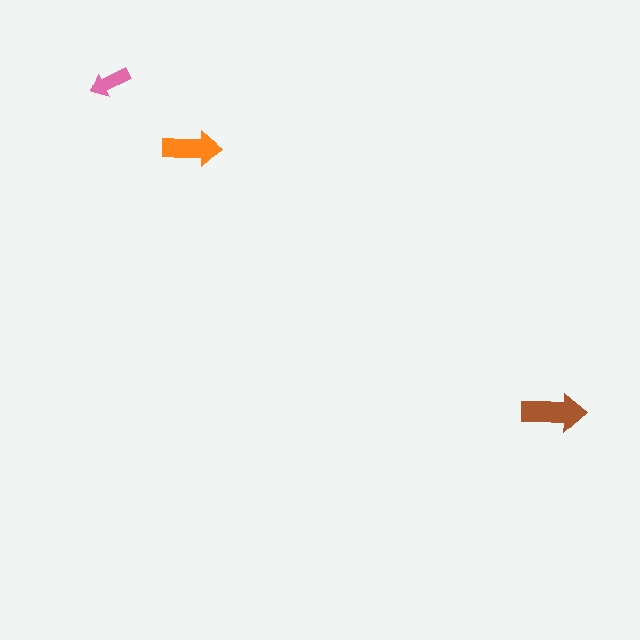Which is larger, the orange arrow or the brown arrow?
The brown one.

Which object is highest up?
The pink arrow is topmost.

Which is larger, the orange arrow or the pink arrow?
The orange one.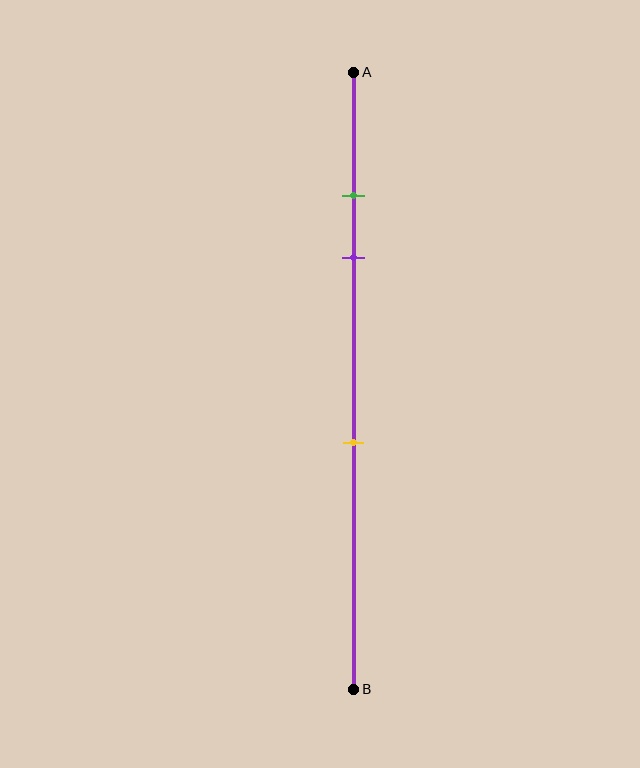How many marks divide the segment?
There are 3 marks dividing the segment.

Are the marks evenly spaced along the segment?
No, the marks are not evenly spaced.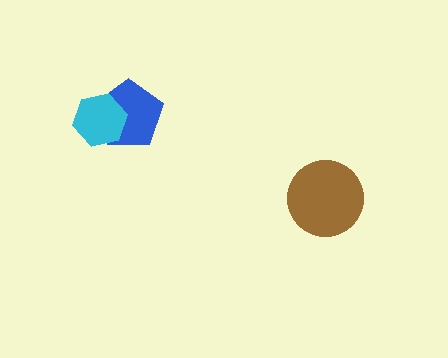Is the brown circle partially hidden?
No, no other shape covers it.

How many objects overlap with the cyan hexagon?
1 object overlaps with the cyan hexagon.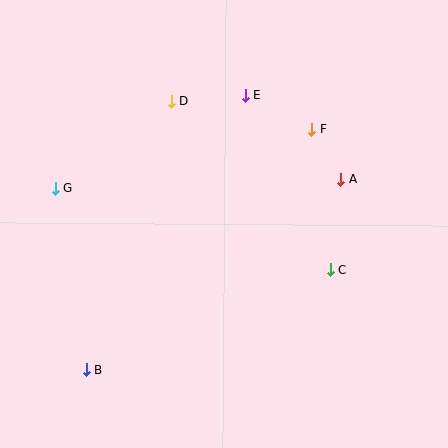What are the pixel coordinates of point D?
Point D is at (171, 101).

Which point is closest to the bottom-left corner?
Point B is closest to the bottom-left corner.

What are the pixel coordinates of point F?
Point F is at (311, 129).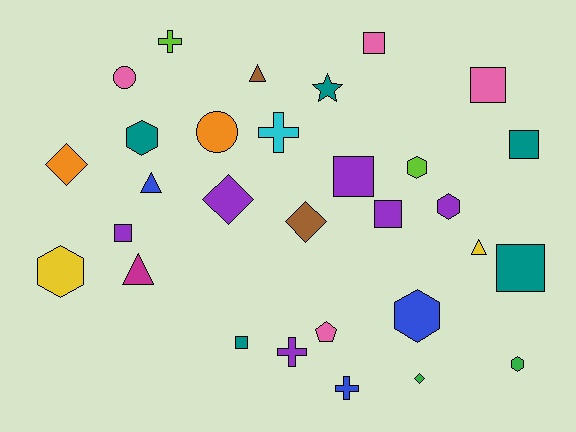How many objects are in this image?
There are 30 objects.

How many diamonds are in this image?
There are 4 diamonds.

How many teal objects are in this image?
There are 5 teal objects.